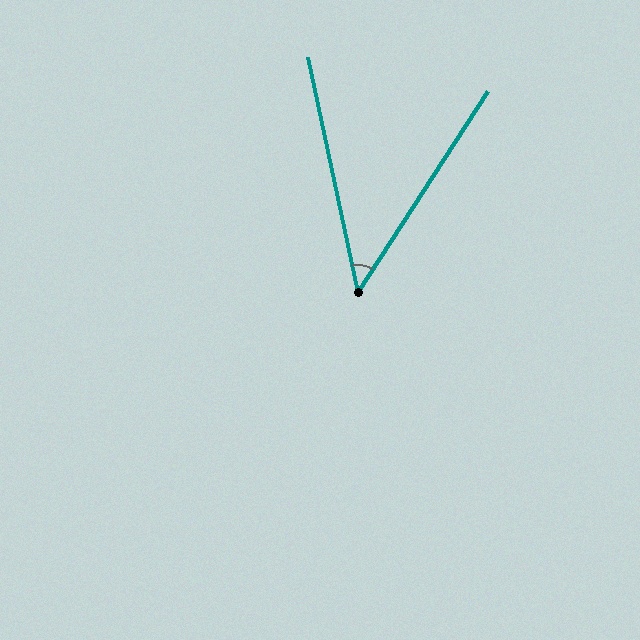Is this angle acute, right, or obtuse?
It is acute.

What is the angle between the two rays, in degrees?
Approximately 45 degrees.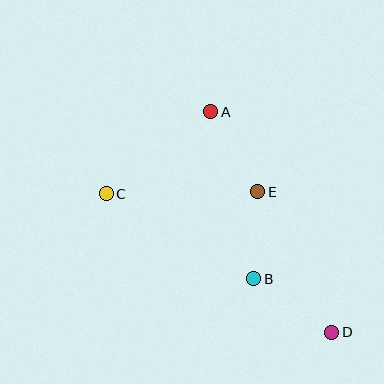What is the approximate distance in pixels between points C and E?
The distance between C and E is approximately 151 pixels.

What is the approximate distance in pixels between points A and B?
The distance between A and B is approximately 172 pixels.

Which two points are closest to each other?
Points B and E are closest to each other.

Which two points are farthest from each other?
Points C and D are farthest from each other.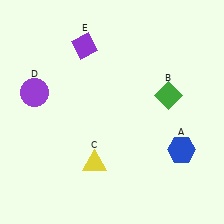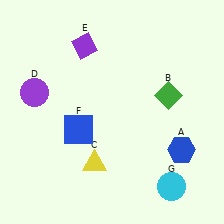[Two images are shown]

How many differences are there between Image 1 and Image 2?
There are 2 differences between the two images.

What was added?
A blue square (F), a cyan circle (G) were added in Image 2.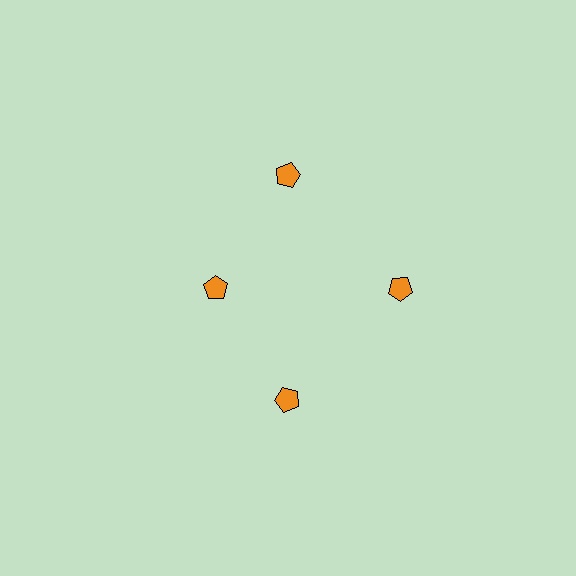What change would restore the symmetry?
The symmetry would be restored by moving it outward, back onto the ring so that all 4 pentagons sit at equal angles and equal distance from the center.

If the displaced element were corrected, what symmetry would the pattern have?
It would have 4-fold rotational symmetry — the pattern would map onto itself every 90 degrees.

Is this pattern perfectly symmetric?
No. The 4 orange pentagons are arranged in a ring, but one element near the 9 o'clock position is pulled inward toward the center, breaking the 4-fold rotational symmetry.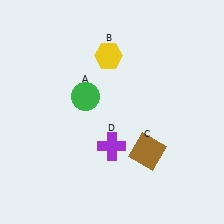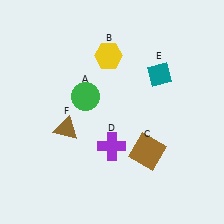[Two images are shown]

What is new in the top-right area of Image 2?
A teal diamond (E) was added in the top-right area of Image 2.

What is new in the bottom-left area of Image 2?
A brown triangle (F) was added in the bottom-left area of Image 2.